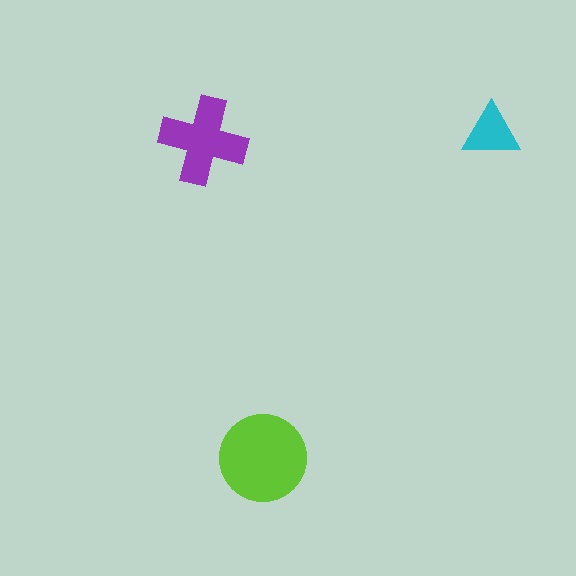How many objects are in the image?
There are 3 objects in the image.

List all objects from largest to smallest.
The lime circle, the purple cross, the cyan triangle.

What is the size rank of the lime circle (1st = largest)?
1st.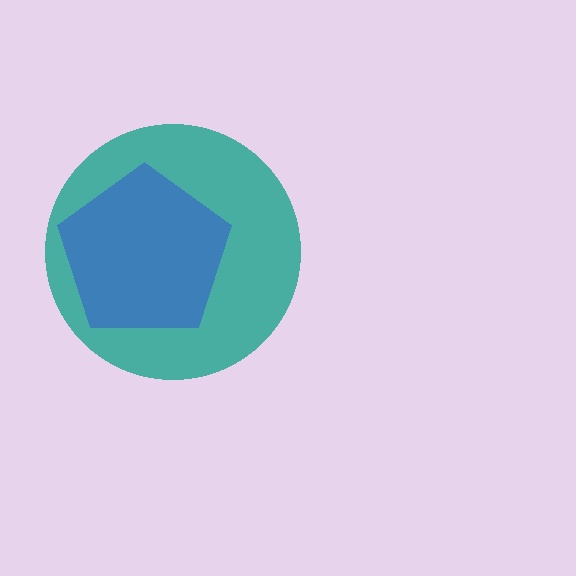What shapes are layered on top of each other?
The layered shapes are: a teal circle, a blue pentagon.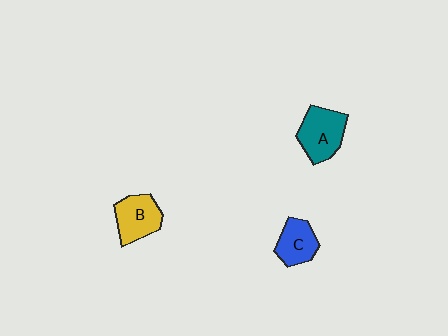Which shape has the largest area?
Shape A (teal).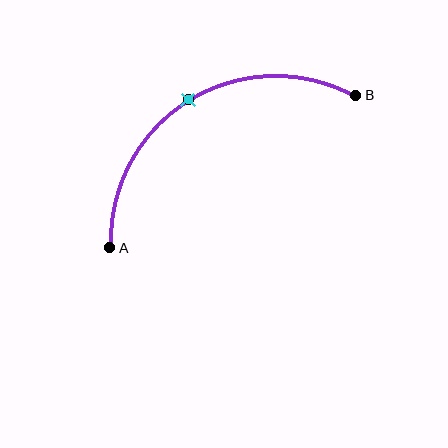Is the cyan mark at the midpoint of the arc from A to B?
Yes. The cyan mark lies on the arc at equal arc-length from both A and B — it is the arc midpoint.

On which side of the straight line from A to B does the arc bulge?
The arc bulges above the straight line connecting A and B.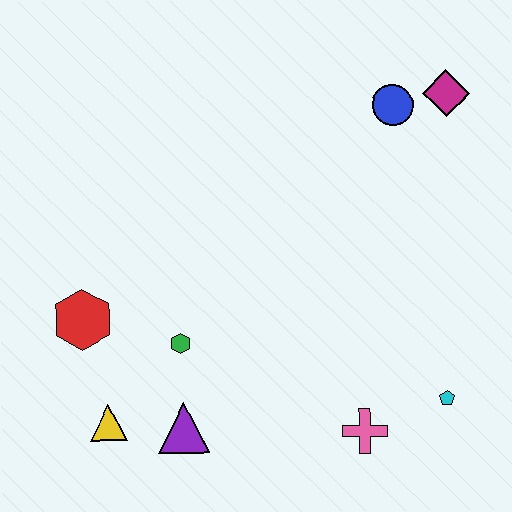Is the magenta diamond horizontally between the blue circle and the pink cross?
No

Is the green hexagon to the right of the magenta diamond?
No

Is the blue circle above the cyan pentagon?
Yes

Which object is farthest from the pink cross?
The magenta diamond is farthest from the pink cross.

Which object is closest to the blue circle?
The magenta diamond is closest to the blue circle.